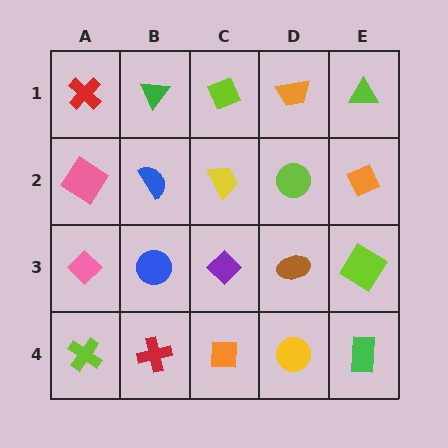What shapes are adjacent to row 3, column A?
A pink diamond (row 2, column A), a lime cross (row 4, column A), a blue circle (row 3, column B).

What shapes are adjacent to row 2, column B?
A green triangle (row 1, column B), a blue circle (row 3, column B), a pink diamond (row 2, column A), a yellow trapezoid (row 2, column C).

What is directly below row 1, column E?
An orange diamond.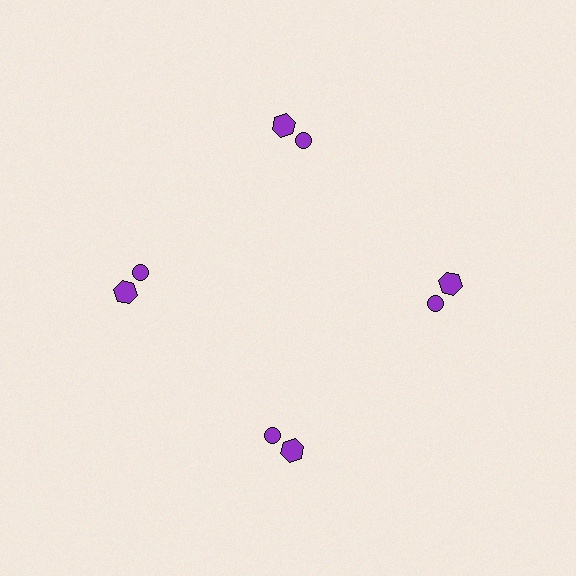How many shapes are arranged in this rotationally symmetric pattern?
There are 8 shapes, arranged in 4 groups of 2.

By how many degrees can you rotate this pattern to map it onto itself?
The pattern maps onto itself every 90 degrees of rotation.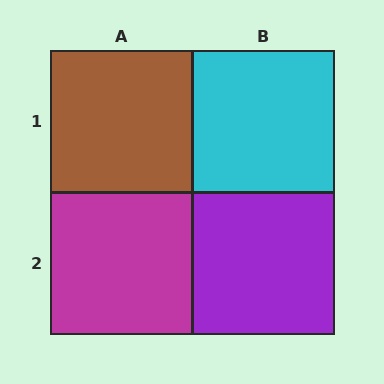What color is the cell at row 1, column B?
Cyan.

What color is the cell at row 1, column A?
Brown.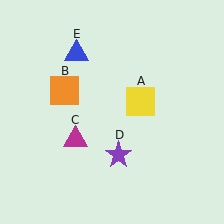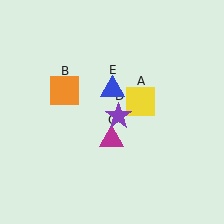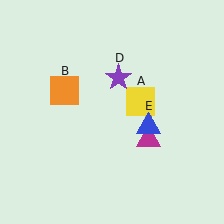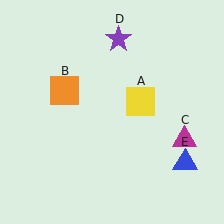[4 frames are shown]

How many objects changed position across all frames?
3 objects changed position: magenta triangle (object C), purple star (object D), blue triangle (object E).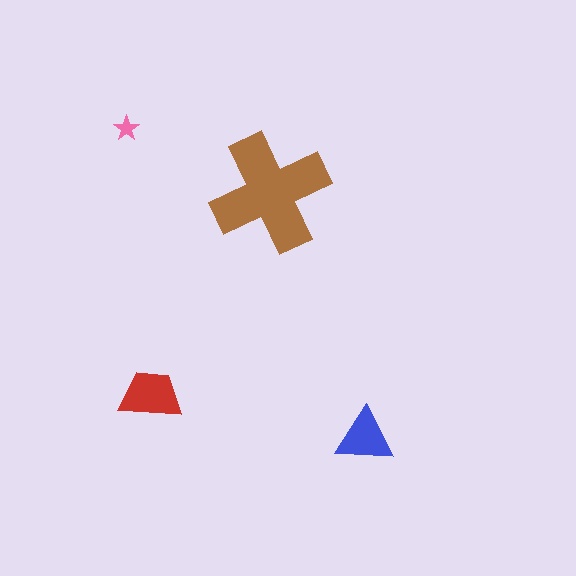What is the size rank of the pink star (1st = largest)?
4th.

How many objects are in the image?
There are 4 objects in the image.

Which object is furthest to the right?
The blue triangle is rightmost.